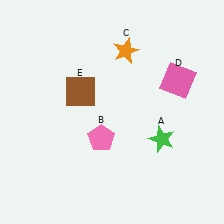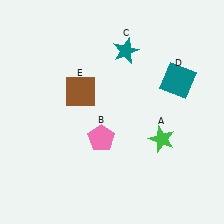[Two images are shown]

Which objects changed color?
C changed from orange to teal. D changed from pink to teal.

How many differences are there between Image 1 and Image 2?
There are 2 differences between the two images.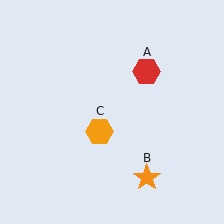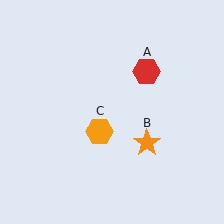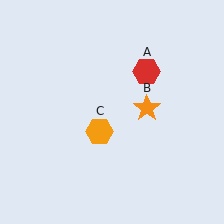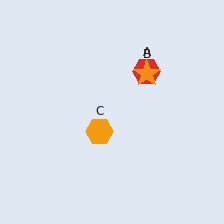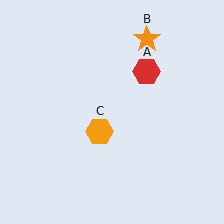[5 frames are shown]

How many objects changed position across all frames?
1 object changed position: orange star (object B).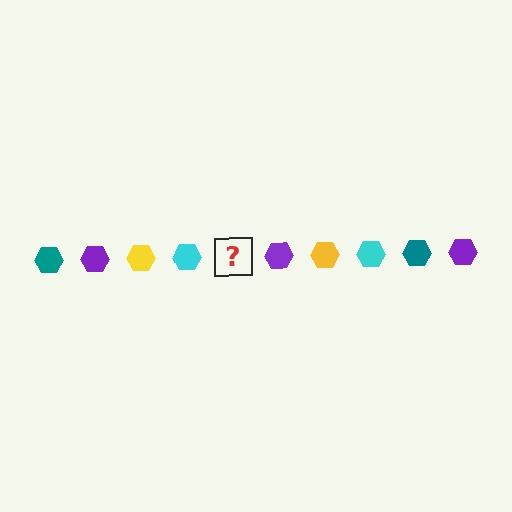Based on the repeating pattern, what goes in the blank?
The blank should be a teal hexagon.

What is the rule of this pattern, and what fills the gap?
The rule is that the pattern cycles through teal, purple, yellow, cyan hexagons. The gap should be filled with a teal hexagon.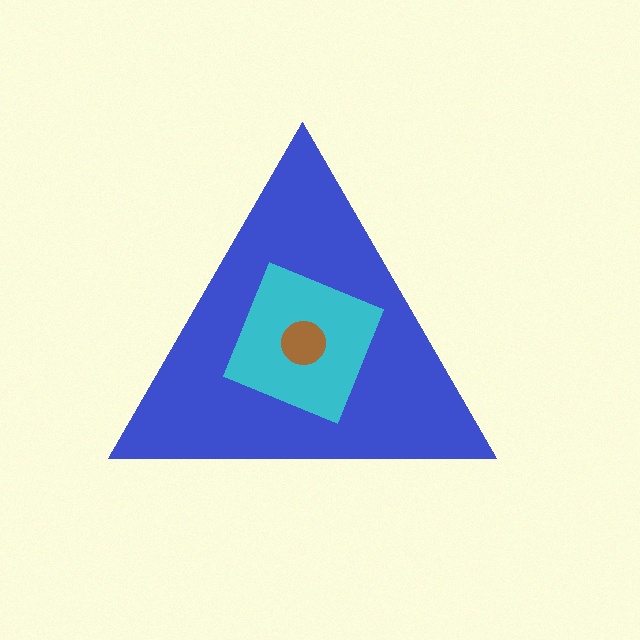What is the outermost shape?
The blue triangle.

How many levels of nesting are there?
3.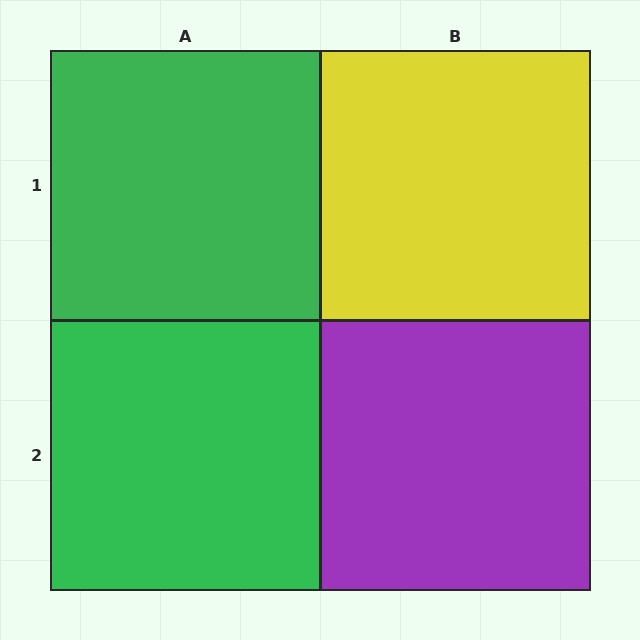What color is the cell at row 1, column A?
Green.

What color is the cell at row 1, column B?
Yellow.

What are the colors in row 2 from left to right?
Green, purple.